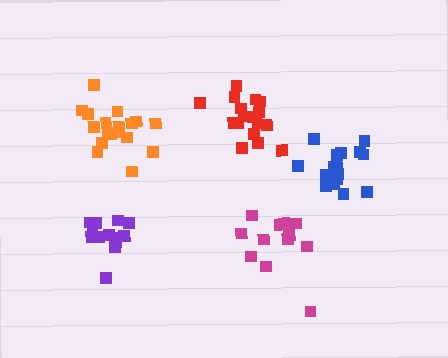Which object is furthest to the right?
The blue cluster is rightmost.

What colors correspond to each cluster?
The clusters are colored: magenta, purple, blue, red, orange.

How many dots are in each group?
Group 1: 12 dots, Group 2: 13 dots, Group 3: 18 dots, Group 4: 17 dots, Group 5: 18 dots (78 total).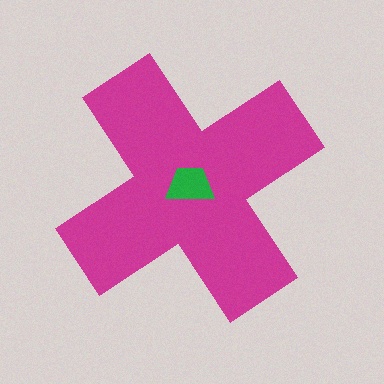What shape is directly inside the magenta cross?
The green trapezoid.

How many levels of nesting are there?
2.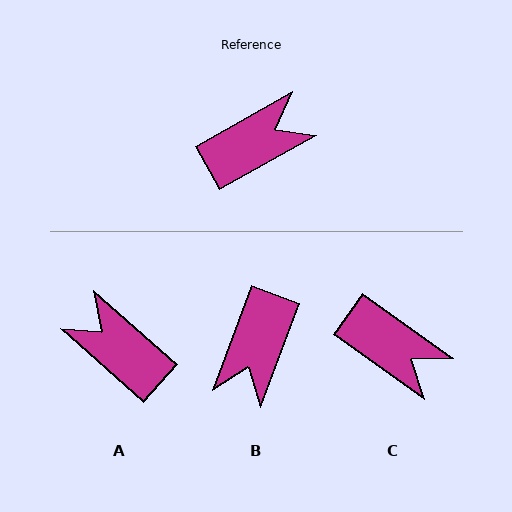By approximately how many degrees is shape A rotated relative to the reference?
Approximately 109 degrees counter-clockwise.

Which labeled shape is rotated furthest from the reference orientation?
B, about 140 degrees away.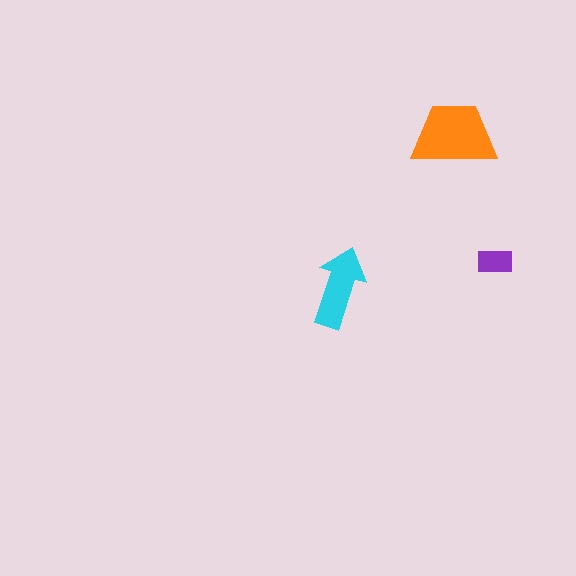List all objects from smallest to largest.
The purple rectangle, the cyan arrow, the orange trapezoid.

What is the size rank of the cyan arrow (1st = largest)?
2nd.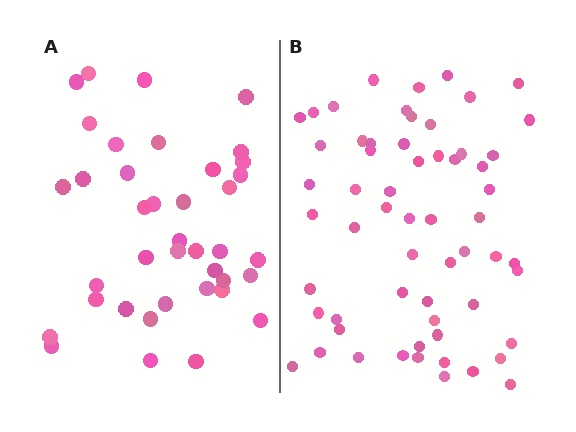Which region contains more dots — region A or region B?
Region B (the right region) has more dots.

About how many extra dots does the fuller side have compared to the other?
Region B has approximately 20 more dots than region A.